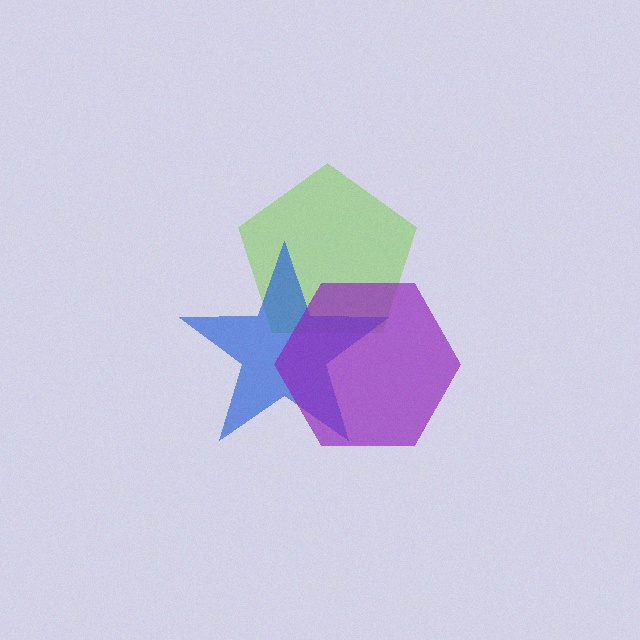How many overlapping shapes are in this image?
There are 3 overlapping shapes in the image.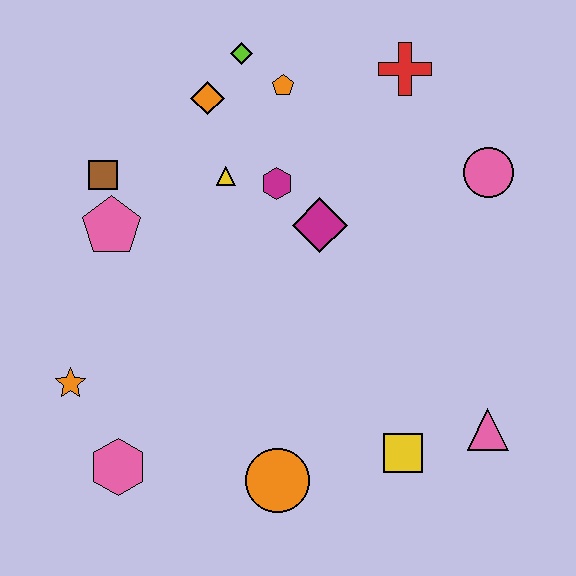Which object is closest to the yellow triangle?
The magenta hexagon is closest to the yellow triangle.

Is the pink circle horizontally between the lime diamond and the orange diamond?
No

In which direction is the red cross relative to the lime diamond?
The red cross is to the right of the lime diamond.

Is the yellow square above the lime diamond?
No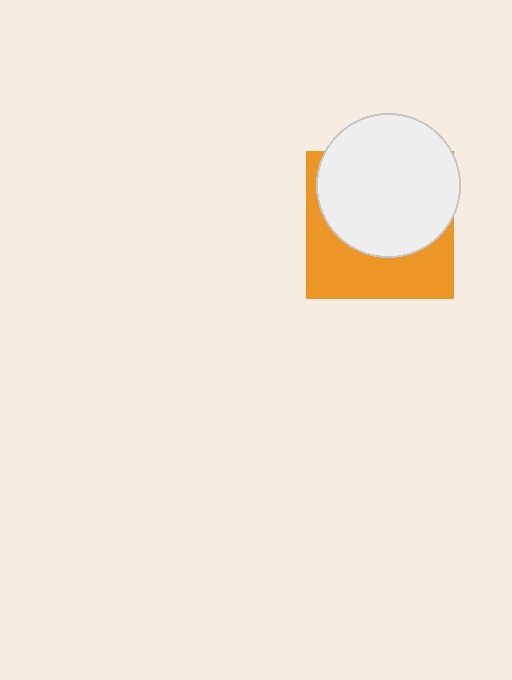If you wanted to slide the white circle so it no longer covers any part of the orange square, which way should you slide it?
Slide it up — that is the most direct way to separate the two shapes.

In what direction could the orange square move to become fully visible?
The orange square could move down. That would shift it out from behind the white circle entirely.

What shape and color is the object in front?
The object in front is a white circle.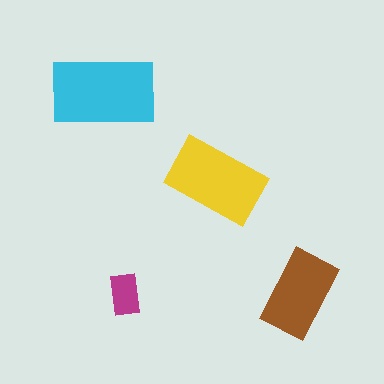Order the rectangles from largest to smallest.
the cyan one, the yellow one, the brown one, the magenta one.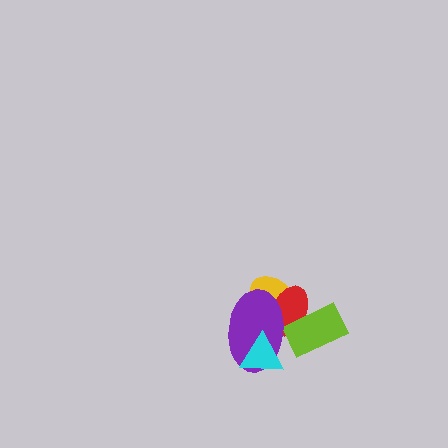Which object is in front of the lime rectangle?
The purple ellipse is in front of the lime rectangle.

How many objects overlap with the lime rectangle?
3 objects overlap with the lime rectangle.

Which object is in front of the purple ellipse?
The cyan triangle is in front of the purple ellipse.